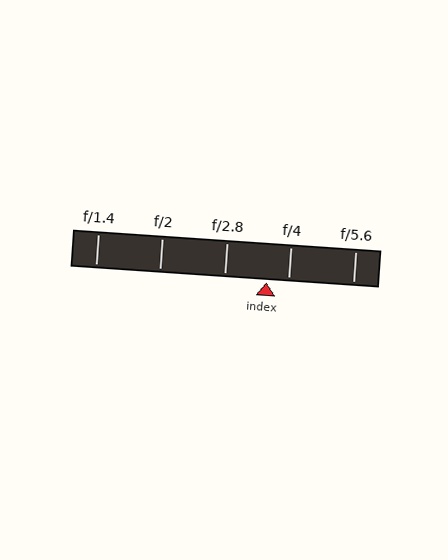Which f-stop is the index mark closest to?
The index mark is closest to f/4.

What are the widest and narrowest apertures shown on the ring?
The widest aperture shown is f/1.4 and the narrowest is f/5.6.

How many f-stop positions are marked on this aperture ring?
There are 5 f-stop positions marked.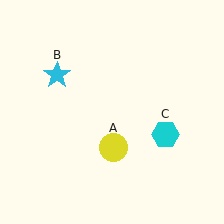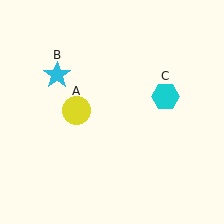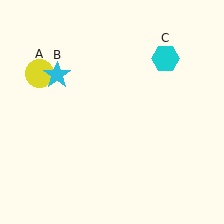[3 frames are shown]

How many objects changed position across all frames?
2 objects changed position: yellow circle (object A), cyan hexagon (object C).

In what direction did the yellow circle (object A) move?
The yellow circle (object A) moved up and to the left.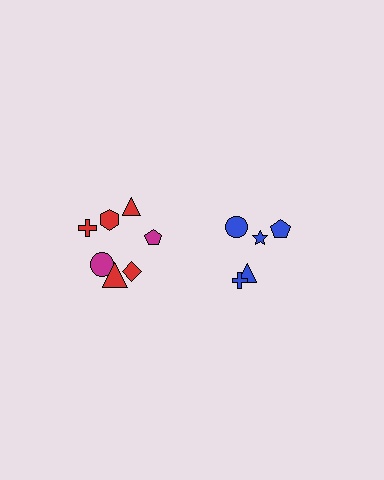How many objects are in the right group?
There are 5 objects.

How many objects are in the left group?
There are 7 objects.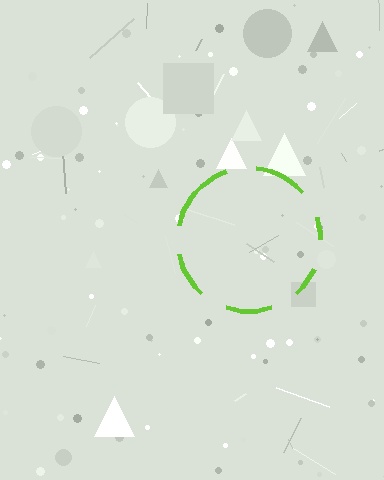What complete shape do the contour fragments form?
The contour fragments form a circle.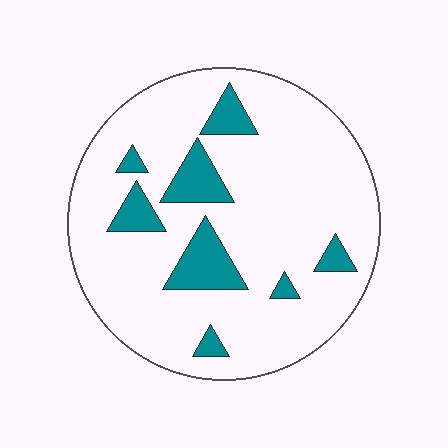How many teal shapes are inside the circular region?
8.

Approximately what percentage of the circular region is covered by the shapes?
Approximately 15%.